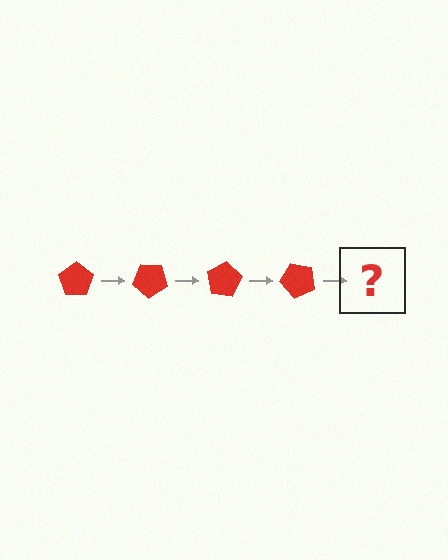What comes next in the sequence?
The next element should be a red pentagon rotated 160 degrees.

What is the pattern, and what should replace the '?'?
The pattern is that the pentagon rotates 40 degrees each step. The '?' should be a red pentagon rotated 160 degrees.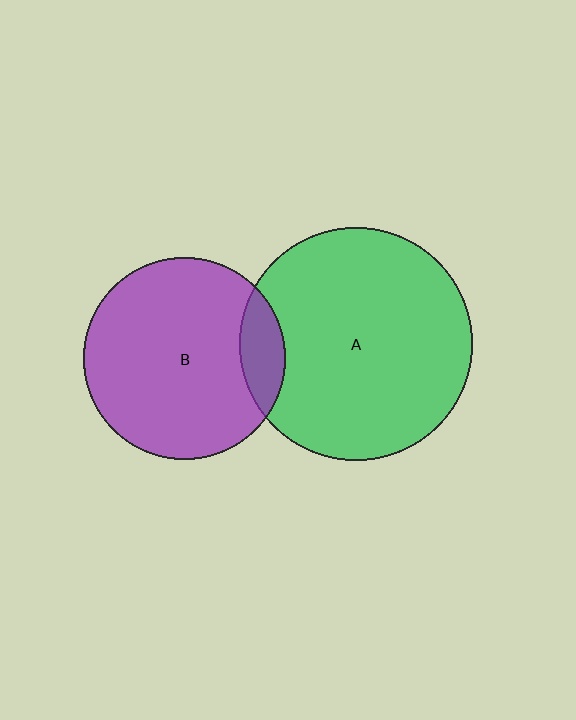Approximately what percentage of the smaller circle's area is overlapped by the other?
Approximately 15%.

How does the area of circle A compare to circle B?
Approximately 1.3 times.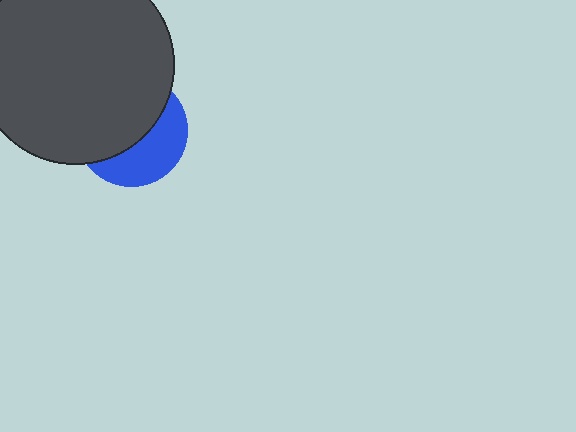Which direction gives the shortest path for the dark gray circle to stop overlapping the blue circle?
Moving toward the upper-left gives the shortest separation.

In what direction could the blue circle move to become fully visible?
The blue circle could move toward the lower-right. That would shift it out from behind the dark gray circle entirely.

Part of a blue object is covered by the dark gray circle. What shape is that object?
It is a circle.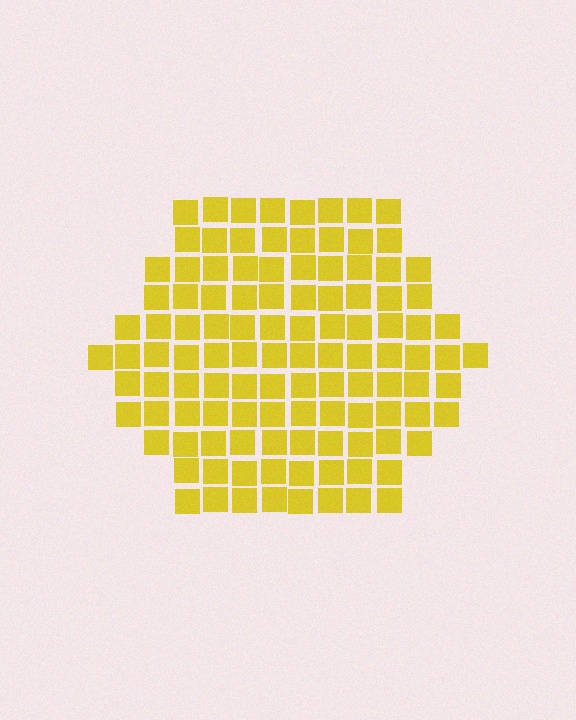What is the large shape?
The large shape is a hexagon.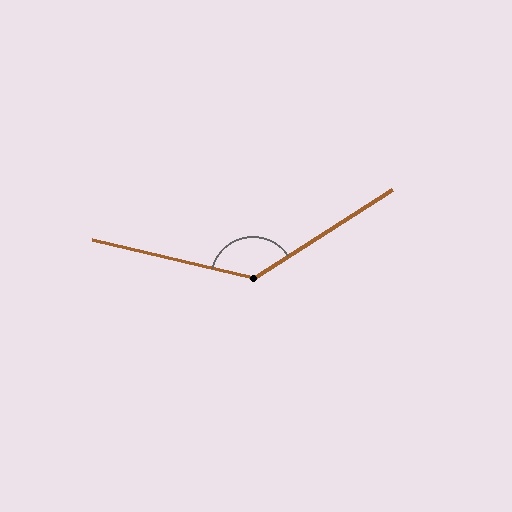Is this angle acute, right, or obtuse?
It is obtuse.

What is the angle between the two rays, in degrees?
Approximately 134 degrees.